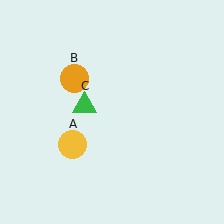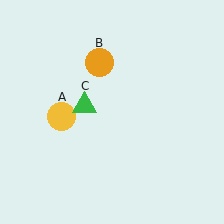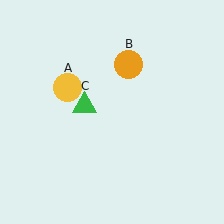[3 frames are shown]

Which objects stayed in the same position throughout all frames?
Green triangle (object C) remained stationary.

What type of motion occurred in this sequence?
The yellow circle (object A), orange circle (object B) rotated clockwise around the center of the scene.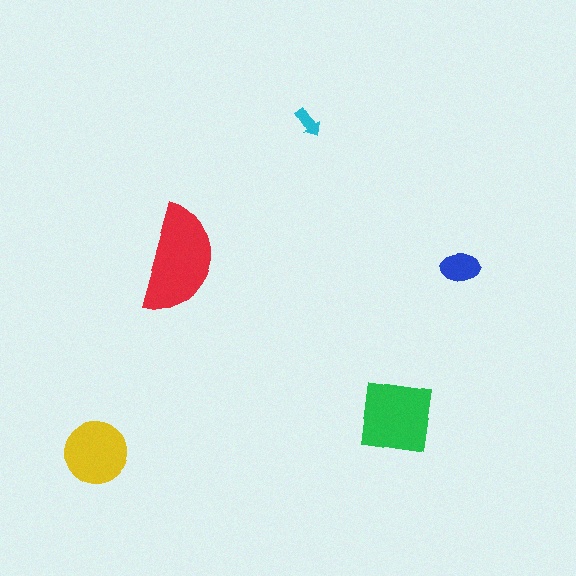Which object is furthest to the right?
The blue ellipse is rightmost.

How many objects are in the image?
There are 5 objects in the image.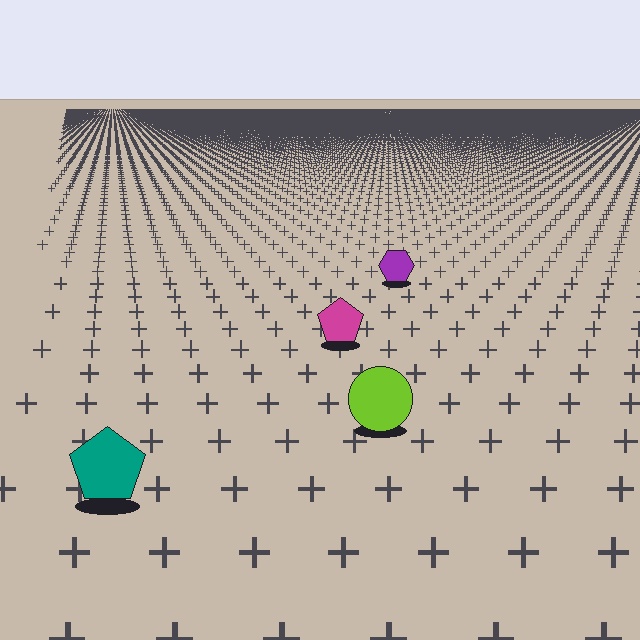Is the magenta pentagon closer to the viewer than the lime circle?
No. The lime circle is closer — you can tell from the texture gradient: the ground texture is coarser near it.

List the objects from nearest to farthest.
From nearest to farthest: the teal pentagon, the lime circle, the magenta pentagon, the purple hexagon.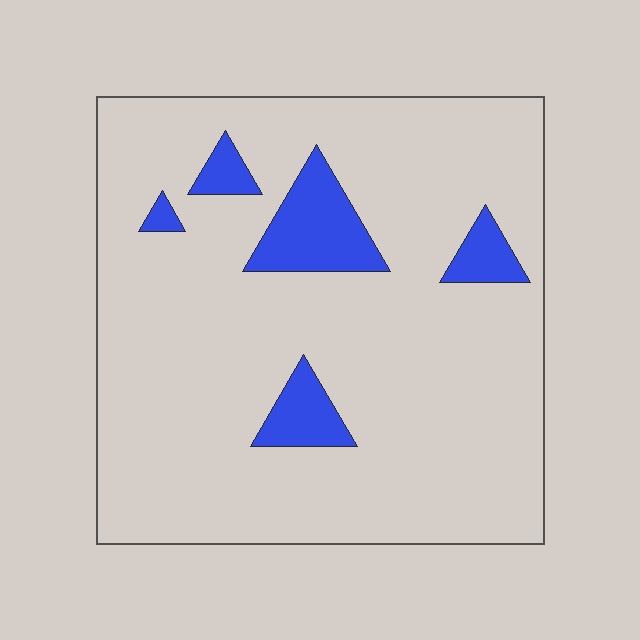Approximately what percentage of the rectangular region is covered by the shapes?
Approximately 10%.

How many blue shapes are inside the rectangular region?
5.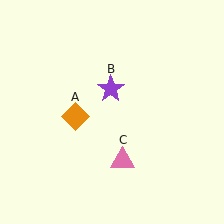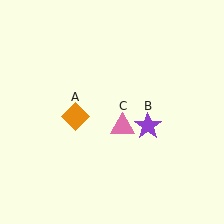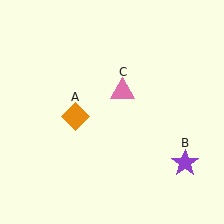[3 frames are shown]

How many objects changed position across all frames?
2 objects changed position: purple star (object B), pink triangle (object C).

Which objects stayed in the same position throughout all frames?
Orange diamond (object A) remained stationary.